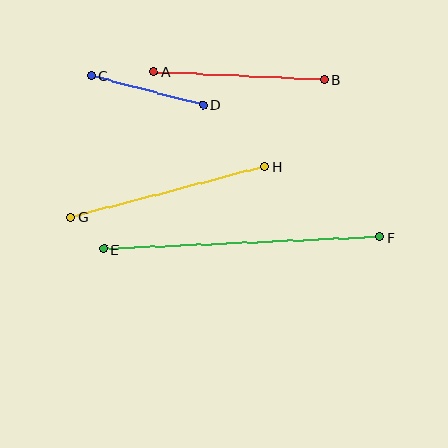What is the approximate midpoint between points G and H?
The midpoint is at approximately (168, 192) pixels.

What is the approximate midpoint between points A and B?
The midpoint is at approximately (239, 76) pixels.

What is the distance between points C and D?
The distance is approximately 115 pixels.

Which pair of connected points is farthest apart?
Points E and F are farthest apart.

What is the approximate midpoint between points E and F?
The midpoint is at approximately (242, 243) pixels.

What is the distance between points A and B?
The distance is approximately 171 pixels.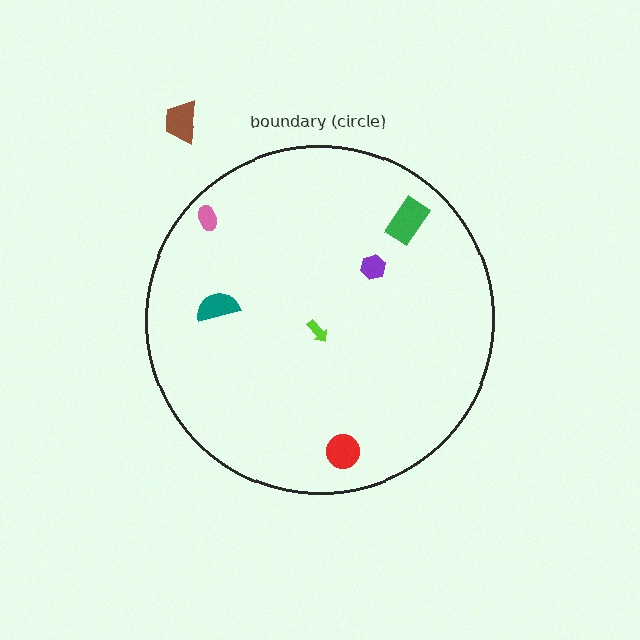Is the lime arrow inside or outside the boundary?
Inside.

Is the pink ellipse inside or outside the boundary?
Inside.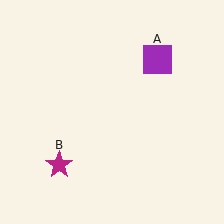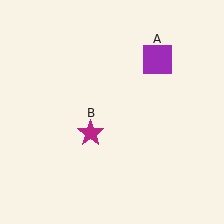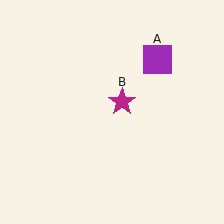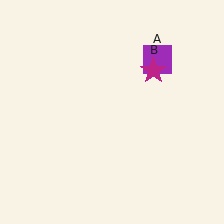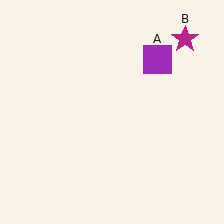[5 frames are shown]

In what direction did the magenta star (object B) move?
The magenta star (object B) moved up and to the right.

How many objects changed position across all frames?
1 object changed position: magenta star (object B).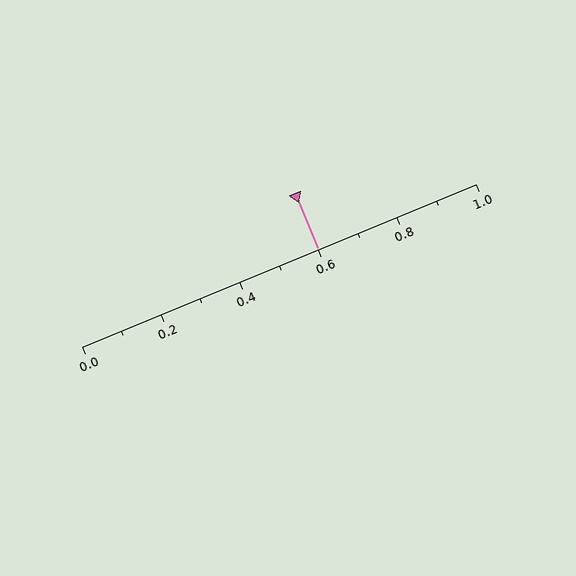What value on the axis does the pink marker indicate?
The marker indicates approximately 0.6.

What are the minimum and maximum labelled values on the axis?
The axis runs from 0.0 to 1.0.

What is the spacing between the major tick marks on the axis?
The major ticks are spaced 0.2 apart.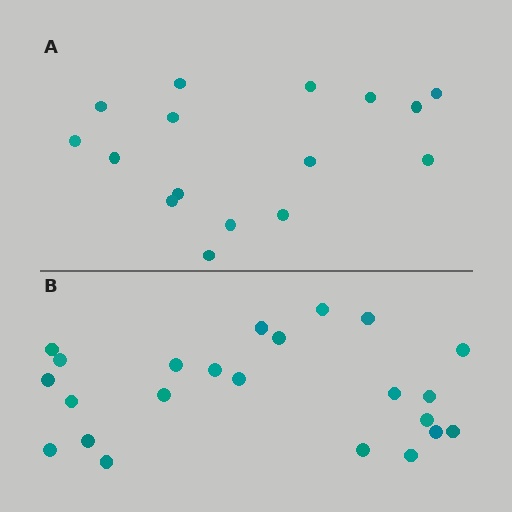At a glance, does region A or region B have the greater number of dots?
Region B (the bottom region) has more dots.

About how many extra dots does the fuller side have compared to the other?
Region B has roughly 8 or so more dots than region A.